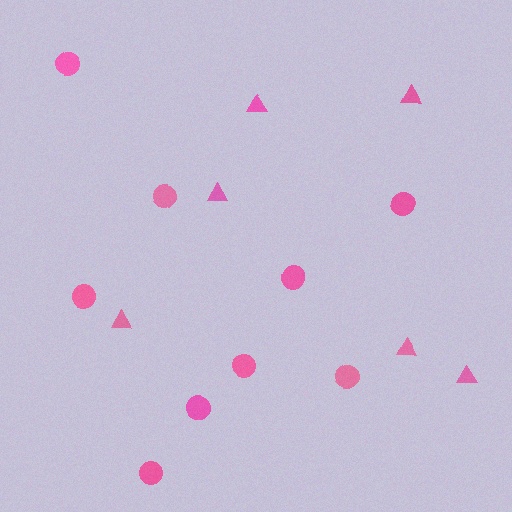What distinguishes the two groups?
There are 2 groups: one group of circles (9) and one group of triangles (6).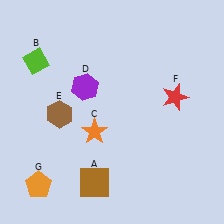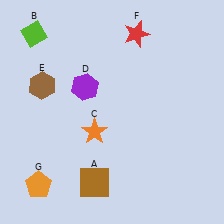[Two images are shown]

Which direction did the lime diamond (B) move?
The lime diamond (B) moved up.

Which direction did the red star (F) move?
The red star (F) moved up.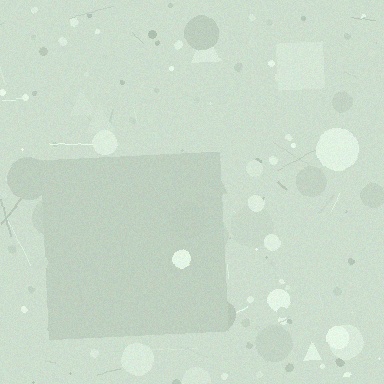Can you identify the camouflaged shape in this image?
The camouflaged shape is a square.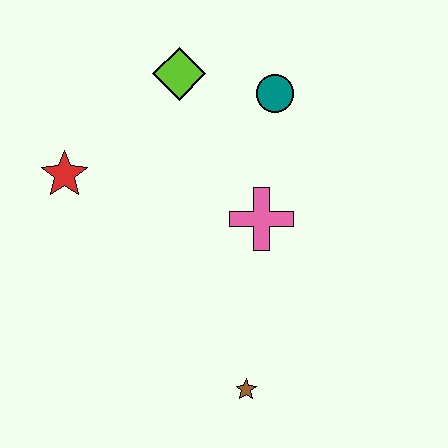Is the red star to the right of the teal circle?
No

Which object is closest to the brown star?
The pink cross is closest to the brown star.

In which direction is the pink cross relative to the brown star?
The pink cross is above the brown star.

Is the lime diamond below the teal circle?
No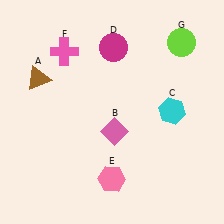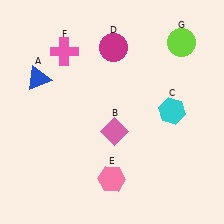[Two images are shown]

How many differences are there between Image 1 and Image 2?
There is 1 difference between the two images.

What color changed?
The triangle (A) changed from brown in Image 1 to blue in Image 2.